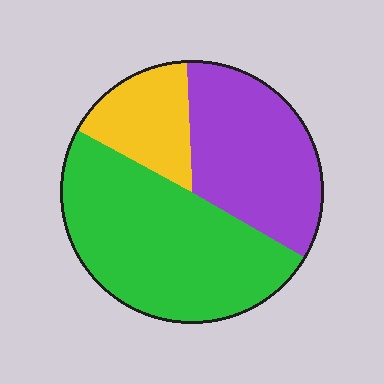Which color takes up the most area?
Green, at roughly 50%.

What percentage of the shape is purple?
Purple takes up about one third (1/3) of the shape.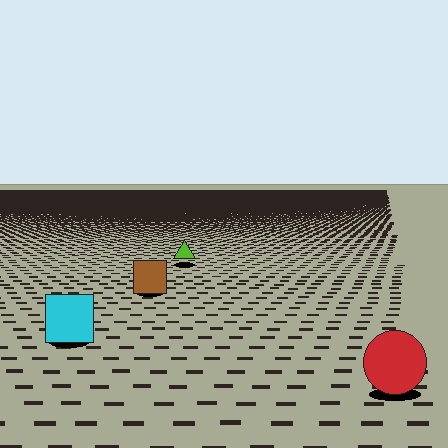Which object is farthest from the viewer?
The lime triangle is farthest from the viewer. It appears smaller and the ground texture around it is denser.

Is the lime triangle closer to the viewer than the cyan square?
No. The cyan square is closer — you can tell from the texture gradient: the ground texture is coarser near it.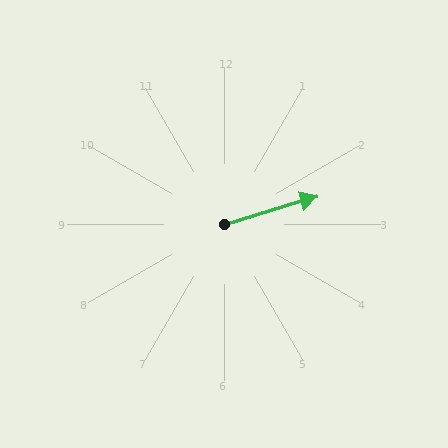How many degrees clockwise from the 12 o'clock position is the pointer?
Approximately 73 degrees.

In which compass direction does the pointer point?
East.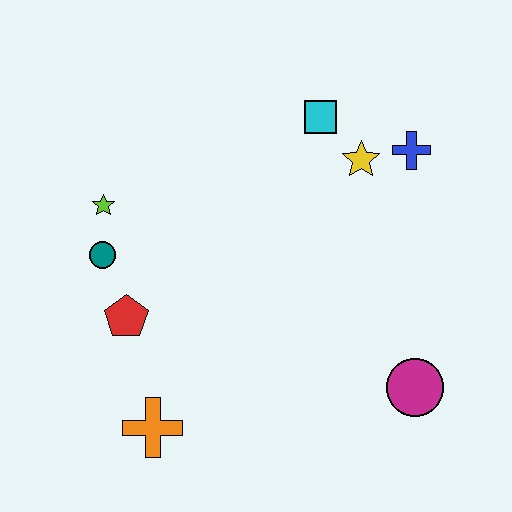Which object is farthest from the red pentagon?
The blue cross is farthest from the red pentagon.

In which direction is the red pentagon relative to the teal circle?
The red pentagon is below the teal circle.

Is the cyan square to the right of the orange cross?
Yes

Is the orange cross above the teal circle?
No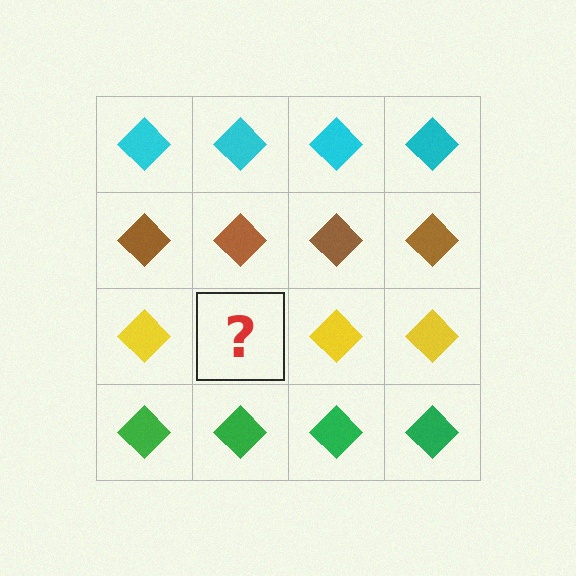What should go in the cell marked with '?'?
The missing cell should contain a yellow diamond.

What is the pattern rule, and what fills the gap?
The rule is that each row has a consistent color. The gap should be filled with a yellow diamond.